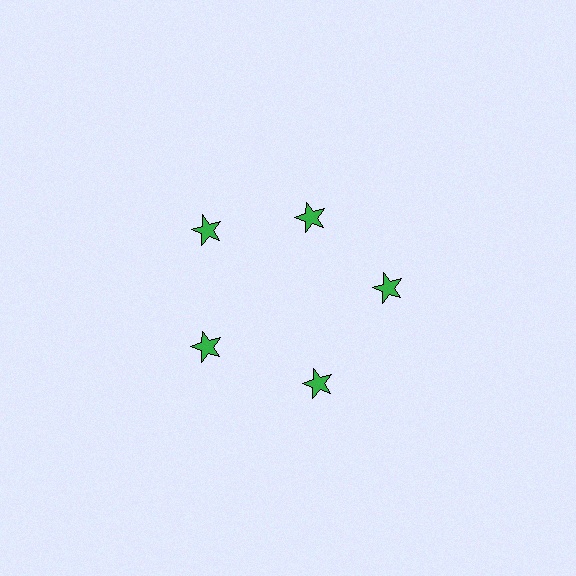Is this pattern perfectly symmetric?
No. The 5 green stars are arranged in a ring, but one element near the 1 o'clock position is pulled inward toward the center, breaking the 5-fold rotational symmetry.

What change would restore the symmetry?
The symmetry would be restored by moving it outward, back onto the ring so that all 5 stars sit at equal angles and equal distance from the center.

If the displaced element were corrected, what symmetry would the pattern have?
It would have 5-fold rotational symmetry — the pattern would map onto itself every 72 degrees.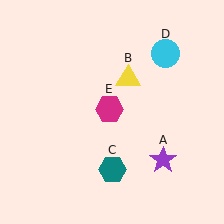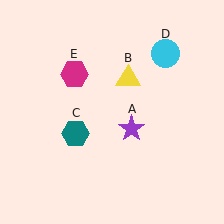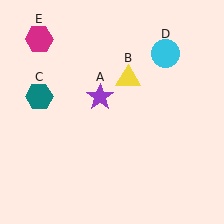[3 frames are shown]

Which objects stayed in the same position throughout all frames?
Yellow triangle (object B) and cyan circle (object D) remained stationary.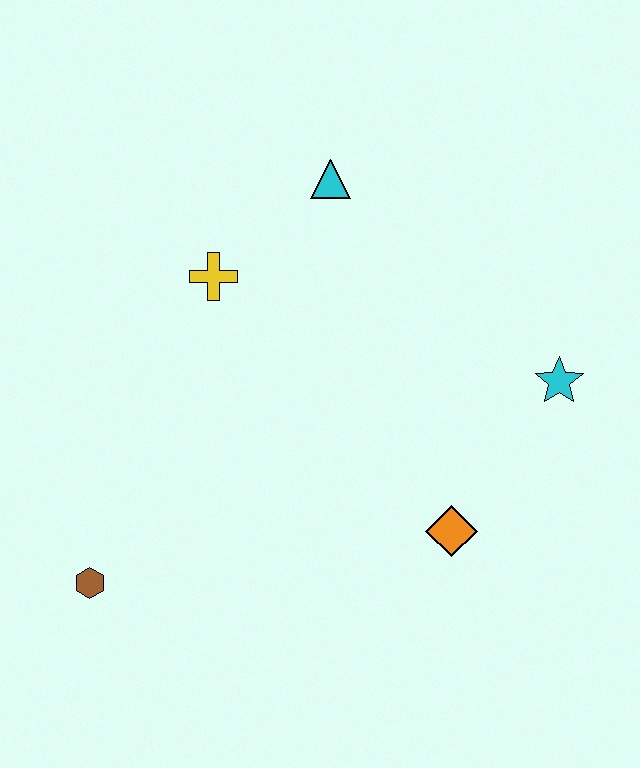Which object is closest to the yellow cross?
The cyan triangle is closest to the yellow cross.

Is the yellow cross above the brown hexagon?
Yes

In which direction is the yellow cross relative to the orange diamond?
The yellow cross is above the orange diamond.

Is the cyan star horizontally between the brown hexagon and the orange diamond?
No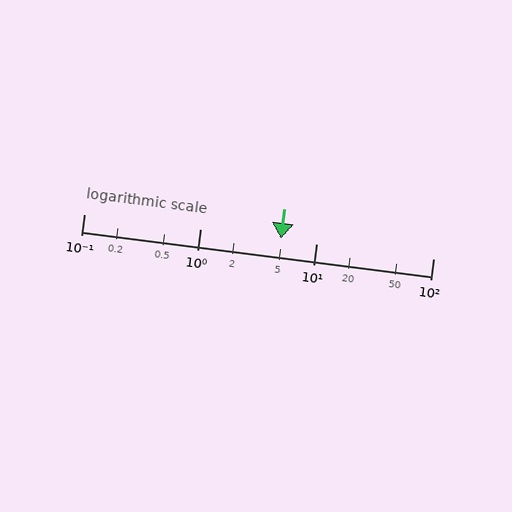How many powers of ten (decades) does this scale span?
The scale spans 3 decades, from 0.1 to 100.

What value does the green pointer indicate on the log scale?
The pointer indicates approximately 4.9.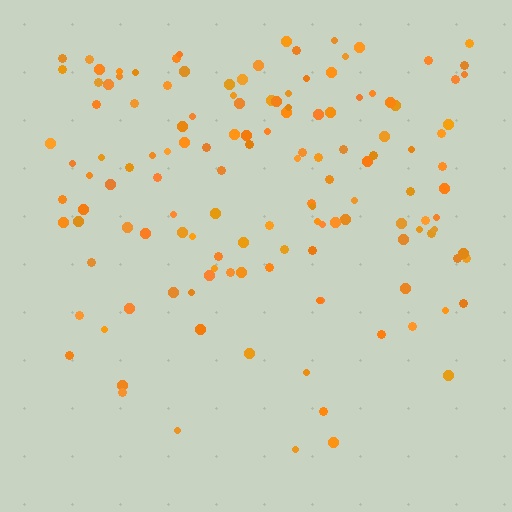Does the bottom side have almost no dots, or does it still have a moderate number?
Still a moderate number, just noticeably fewer than the top.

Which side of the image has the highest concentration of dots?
The top.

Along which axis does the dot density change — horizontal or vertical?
Vertical.